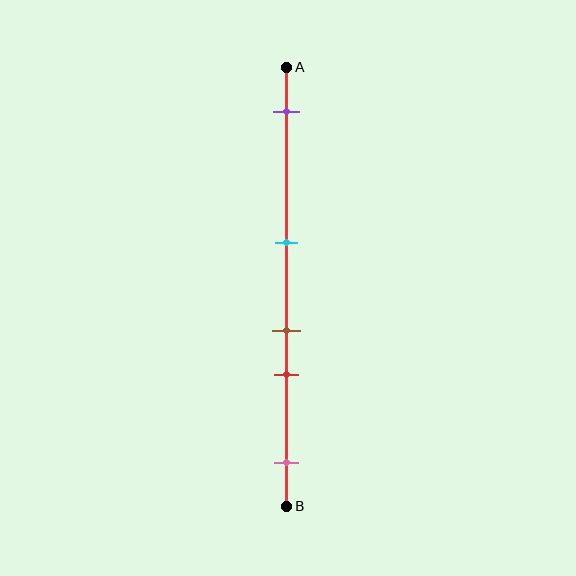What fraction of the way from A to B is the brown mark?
The brown mark is approximately 60% (0.6) of the way from A to B.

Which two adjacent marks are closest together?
The brown and red marks are the closest adjacent pair.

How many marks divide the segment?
There are 5 marks dividing the segment.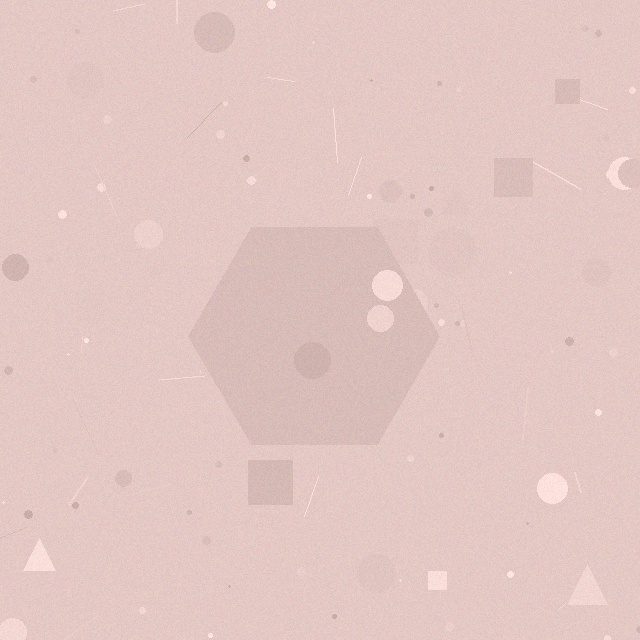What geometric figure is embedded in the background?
A hexagon is embedded in the background.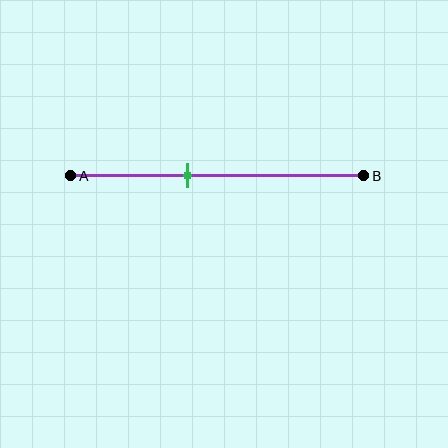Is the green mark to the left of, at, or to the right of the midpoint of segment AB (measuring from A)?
The green mark is to the left of the midpoint of segment AB.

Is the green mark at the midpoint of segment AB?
No, the mark is at about 40% from A, not at the 50% midpoint.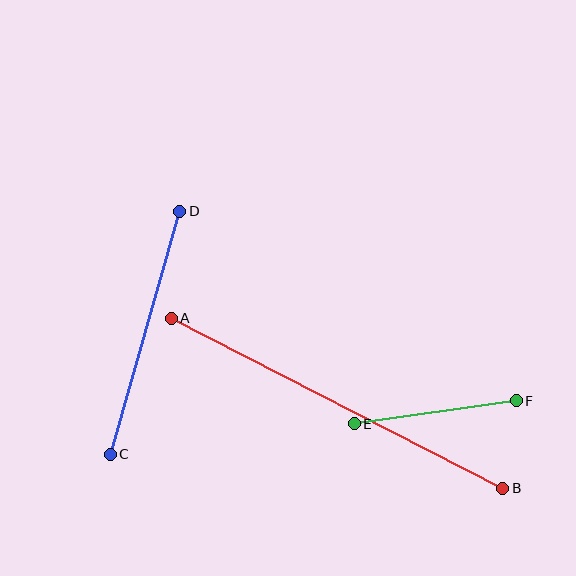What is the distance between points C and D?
The distance is approximately 253 pixels.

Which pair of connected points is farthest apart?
Points A and B are farthest apart.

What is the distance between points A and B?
The distance is approximately 373 pixels.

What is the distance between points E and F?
The distance is approximately 164 pixels.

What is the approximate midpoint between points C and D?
The midpoint is at approximately (145, 333) pixels.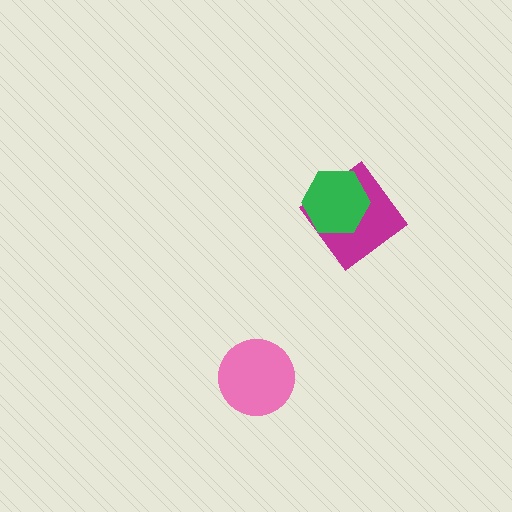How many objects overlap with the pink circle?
0 objects overlap with the pink circle.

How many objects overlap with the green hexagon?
1 object overlaps with the green hexagon.